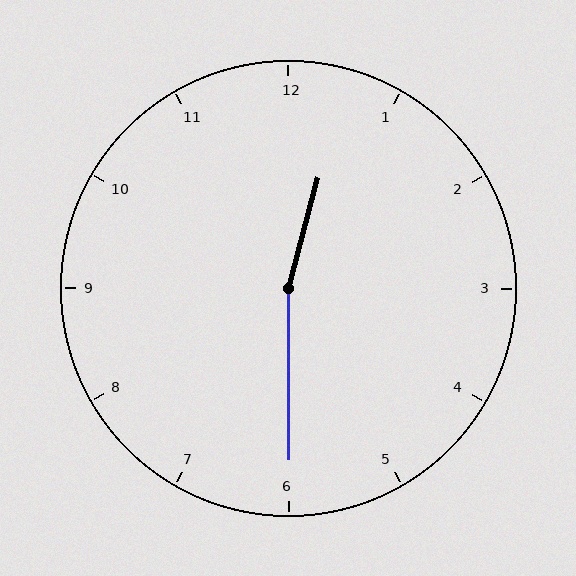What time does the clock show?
12:30.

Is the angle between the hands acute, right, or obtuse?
It is obtuse.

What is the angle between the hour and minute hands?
Approximately 165 degrees.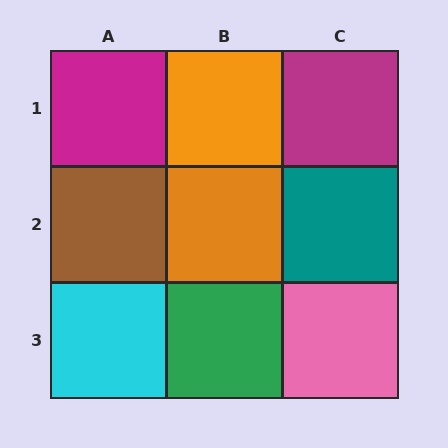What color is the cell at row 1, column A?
Magenta.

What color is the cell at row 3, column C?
Pink.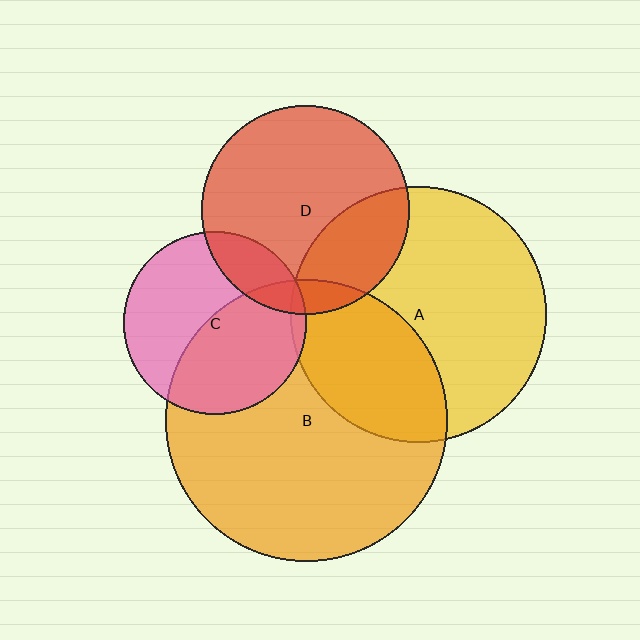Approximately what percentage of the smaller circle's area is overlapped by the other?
Approximately 10%.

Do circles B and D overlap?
Yes.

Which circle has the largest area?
Circle B (orange).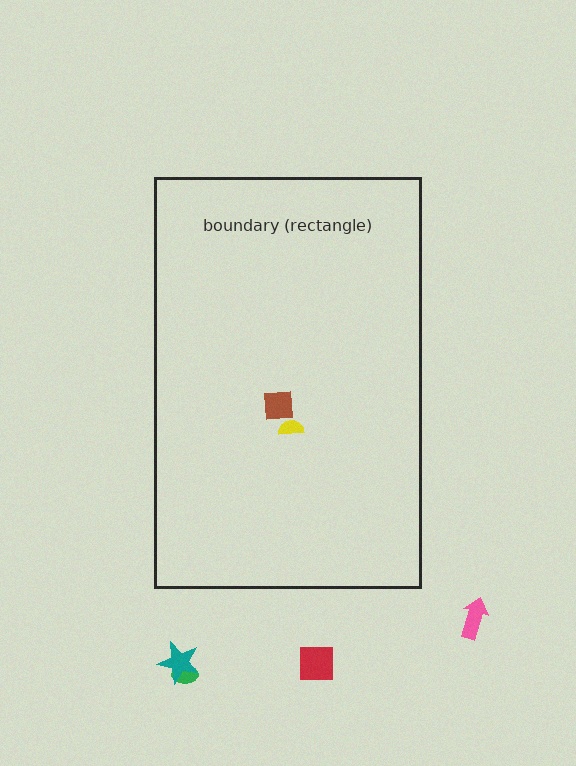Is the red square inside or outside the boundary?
Outside.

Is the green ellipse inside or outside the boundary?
Outside.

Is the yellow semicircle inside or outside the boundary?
Inside.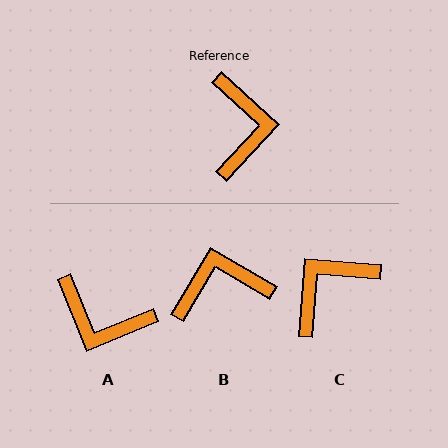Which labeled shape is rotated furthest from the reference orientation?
C, about 128 degrees away.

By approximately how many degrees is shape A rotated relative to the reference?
Approximately 115 degrees clockwise.